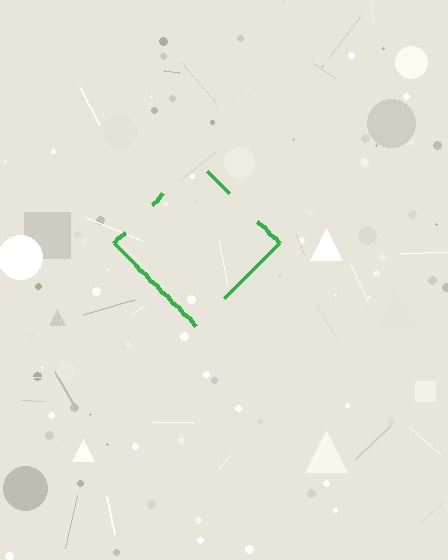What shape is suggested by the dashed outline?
The dashed outline suggests a diamond.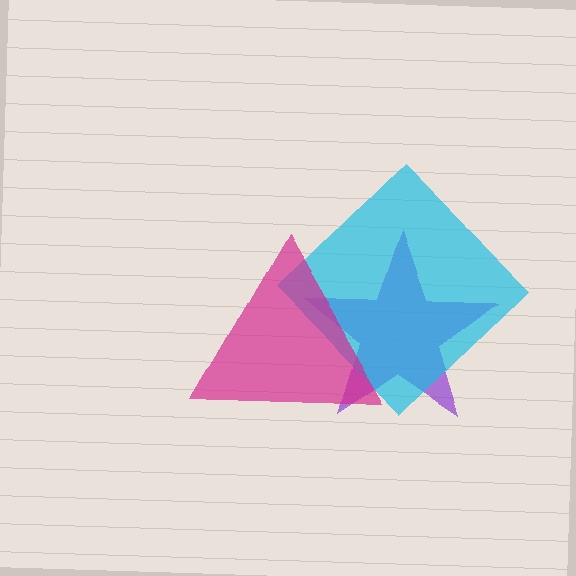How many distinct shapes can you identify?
There are 3 distinct shapes: a purple star, a cyan diamond, a magenta triangle.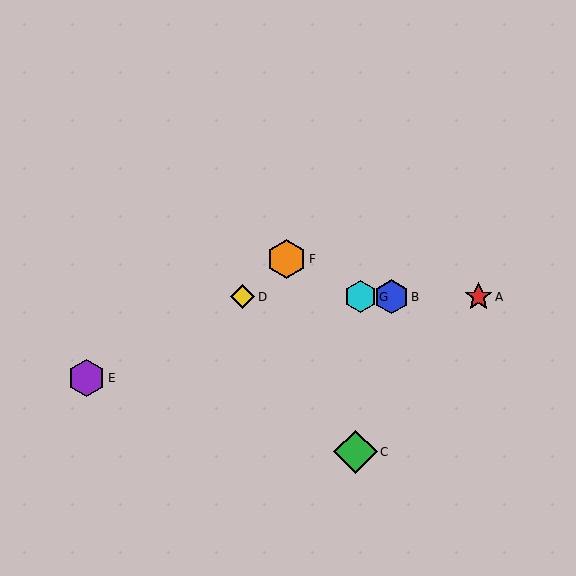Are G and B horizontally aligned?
Yes, both are at y≈297.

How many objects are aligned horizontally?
4 objects (A, B, D, G) are aligned horizontally.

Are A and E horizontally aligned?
No, A is at y≈297 and E is at y≈378.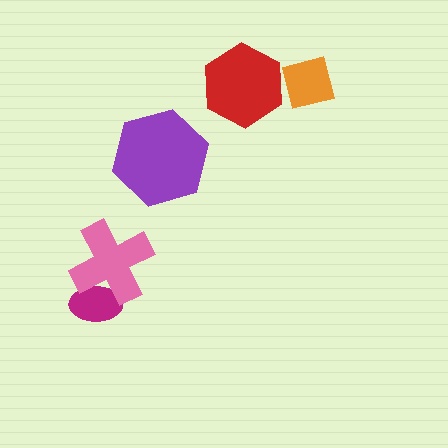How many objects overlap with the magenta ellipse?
1 object overlaps with the magenta ellipse.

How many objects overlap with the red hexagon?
1 object overlaps with the red hexagon.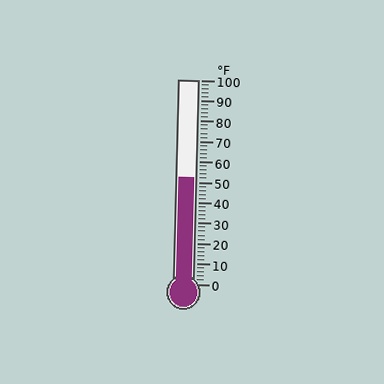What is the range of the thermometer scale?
The thermometer scale ranges from 0°F to 100°F.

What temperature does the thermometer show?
The thermometer shows approximately 52°F.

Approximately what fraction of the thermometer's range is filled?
The thermometer is filled to approximately 50% of its range.